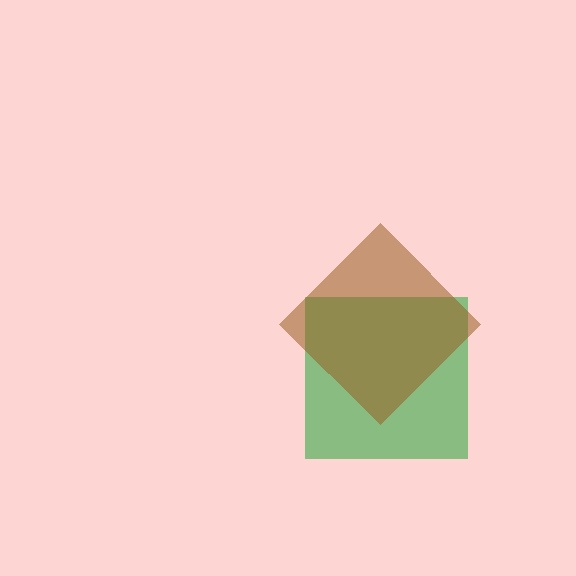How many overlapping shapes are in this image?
There are 2 overlapping shapes in the image.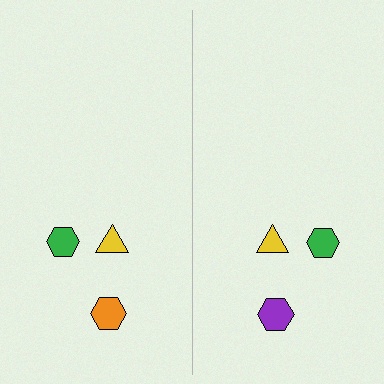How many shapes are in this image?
There are 6 shapes in this image.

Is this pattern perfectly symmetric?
No, the pattern is not perfectly symmetric. The purple hexagon on the right side breaks the symmetry — its mirror counterpart is orange.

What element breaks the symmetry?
The purple hexagon on the right side breaks the symmetry — its mirror counterpart is orange.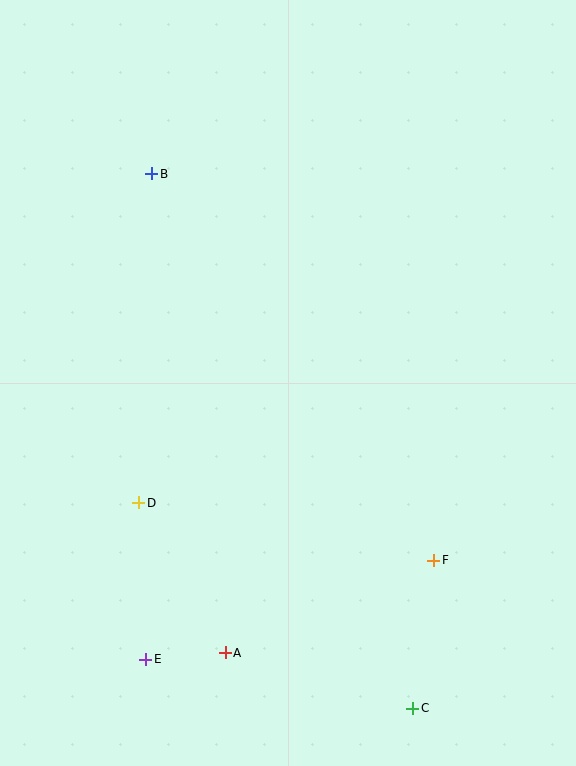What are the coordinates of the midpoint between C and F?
The midpoint between C and F is at (423, 634).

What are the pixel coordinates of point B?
Point B is at (152, 174).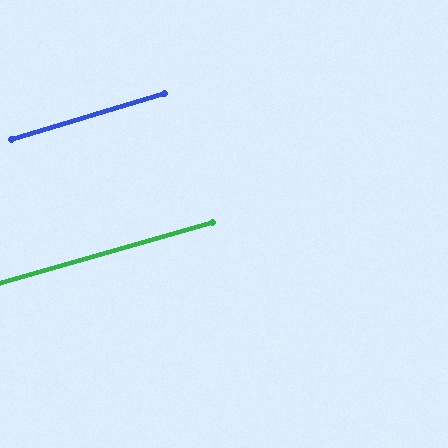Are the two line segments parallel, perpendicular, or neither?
Parallel — their directions differ by only 0.9°.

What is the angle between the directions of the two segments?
Approximately 1 degree.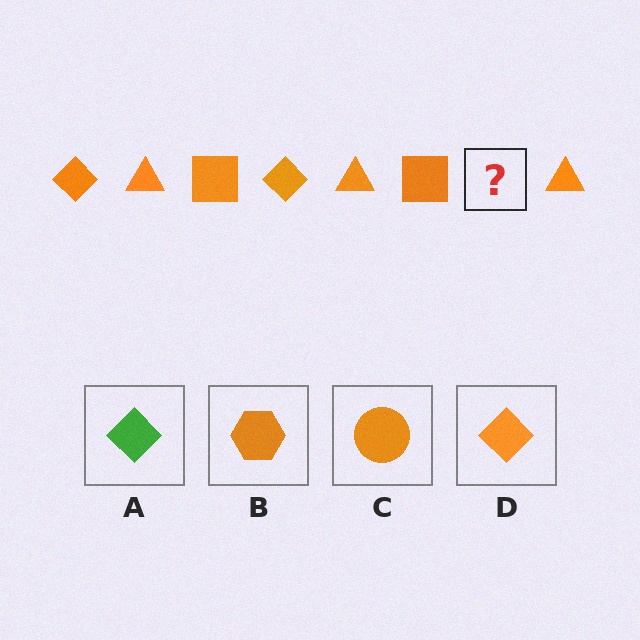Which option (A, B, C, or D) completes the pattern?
D.